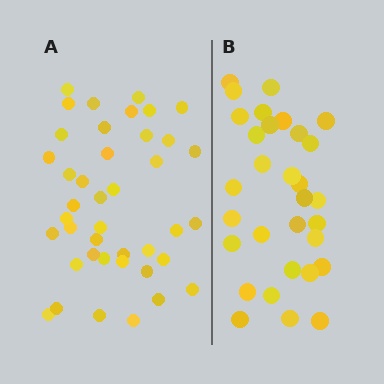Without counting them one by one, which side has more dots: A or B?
Region A (the left region) has more dots.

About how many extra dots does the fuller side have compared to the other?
Region A has roughly 10 or so more dots than region B.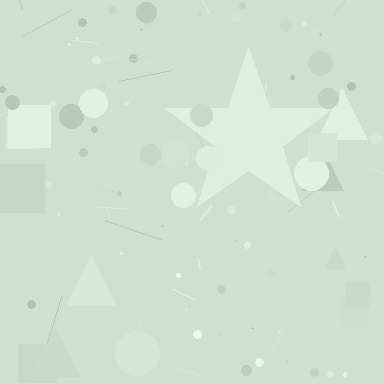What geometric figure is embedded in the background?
A star is embedded in the background.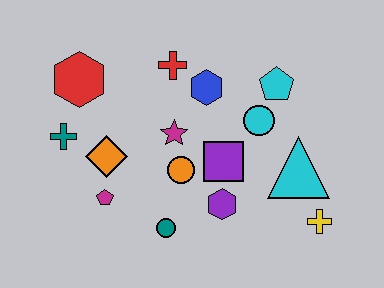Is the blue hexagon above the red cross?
No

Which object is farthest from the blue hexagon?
The yellow cross is farthest from the blue hexagon.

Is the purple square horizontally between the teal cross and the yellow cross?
Yes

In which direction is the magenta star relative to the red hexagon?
The magenta star is to the right of the red hexagon.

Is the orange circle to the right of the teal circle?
Yes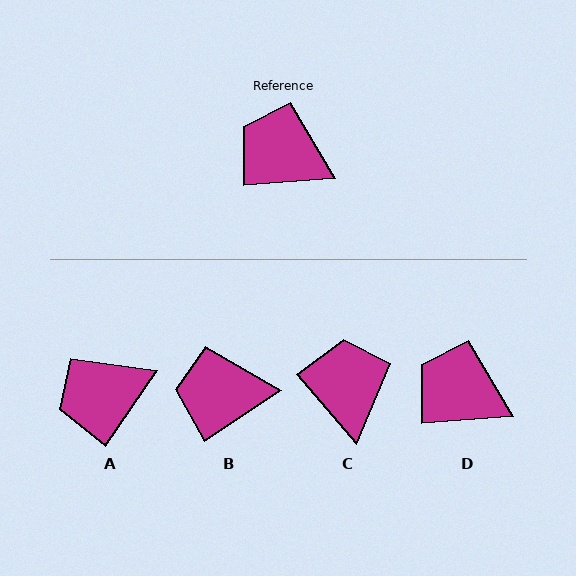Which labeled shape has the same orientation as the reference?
D.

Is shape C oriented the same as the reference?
No, it is off by about 53 degrees.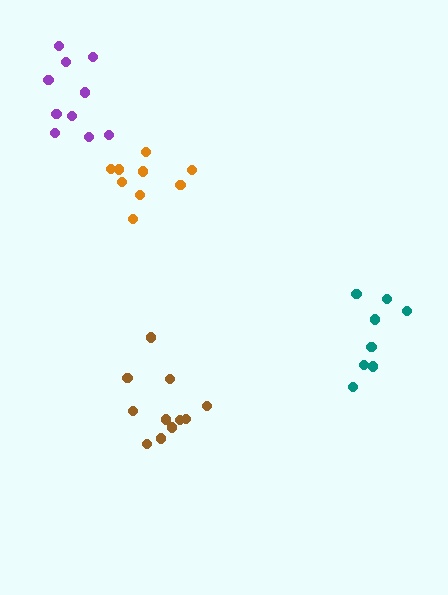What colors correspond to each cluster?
The clusters are colored: orange, brown, purple, teal.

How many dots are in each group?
Group 1: 9 dots, Group 2: 11 dots, Group 3: 10 dots, Group 4: 8 dots (38 total).